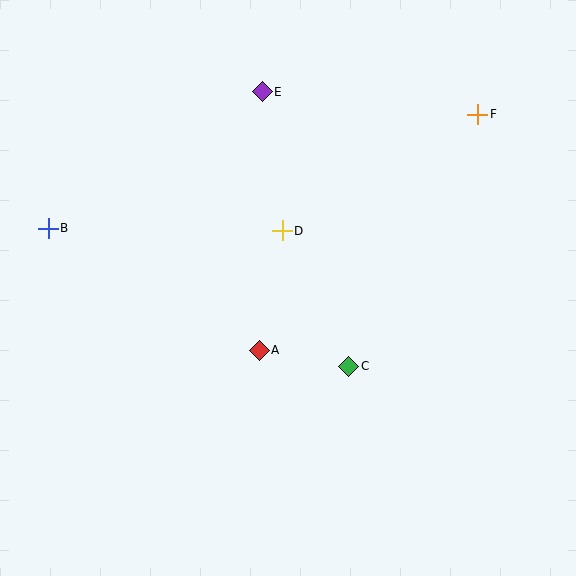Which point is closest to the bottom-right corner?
Point C is closest to the bottom-right corner.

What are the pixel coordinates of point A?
Point A is at (259, 350).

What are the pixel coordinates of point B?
Point B is at (48, 228).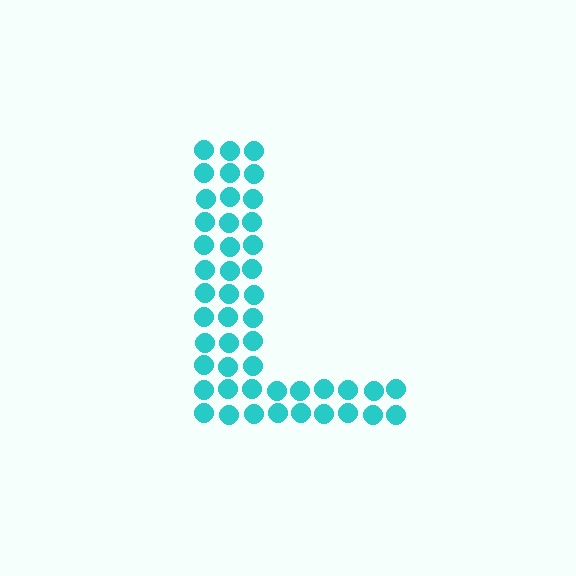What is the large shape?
The large shape is the letter L.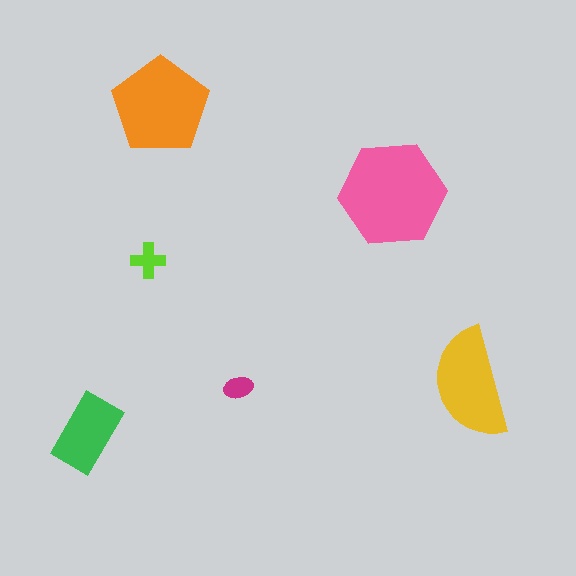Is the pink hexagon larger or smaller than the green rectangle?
Larger.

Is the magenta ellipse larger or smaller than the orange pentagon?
Smaller.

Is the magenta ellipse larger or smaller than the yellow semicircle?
Smaller.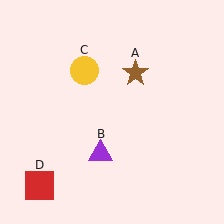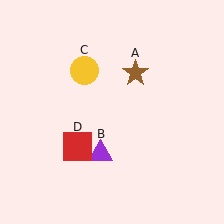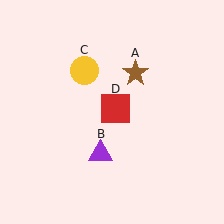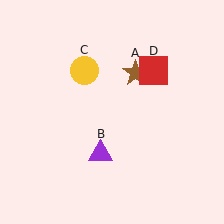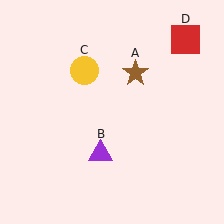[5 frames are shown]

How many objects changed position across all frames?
1 object changed position: red square (object D).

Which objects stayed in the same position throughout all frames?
Brown star (object A) and purple triangle (object B) and yellow circle (object C) remained stationary.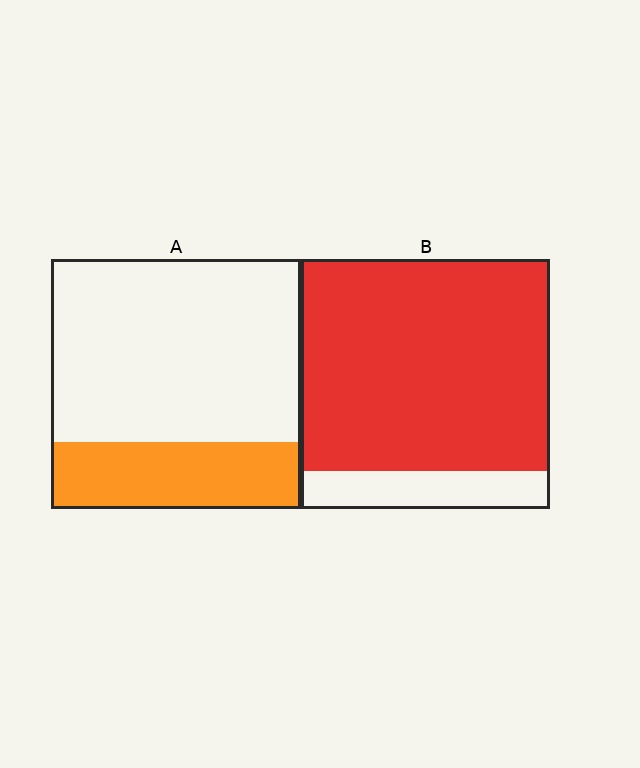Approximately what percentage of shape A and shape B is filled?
A is approximately 25% and B is approximately 85%.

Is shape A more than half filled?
No.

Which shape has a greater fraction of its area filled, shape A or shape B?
Shape B.